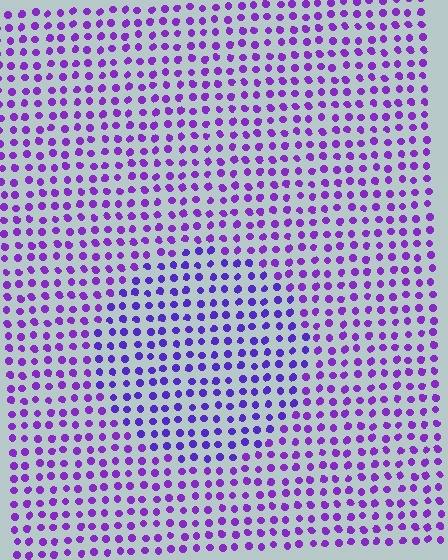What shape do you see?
I see a circle.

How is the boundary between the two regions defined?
The boundary is defined purely by a slight shift in hue (about 21 degrees). Spacing, size, and orientation are identical on both sides.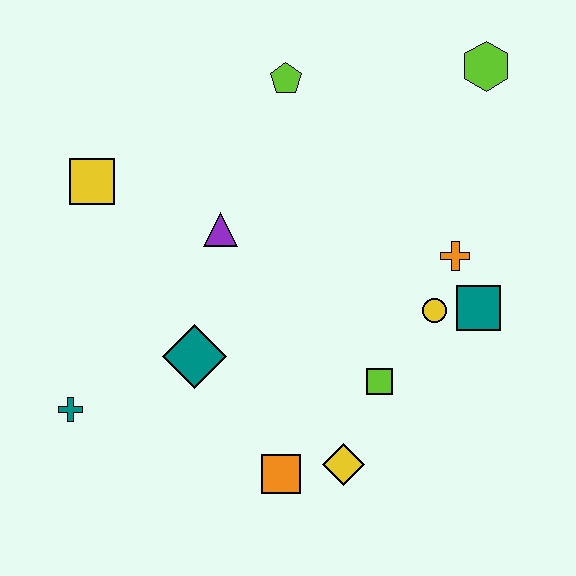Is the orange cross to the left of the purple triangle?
No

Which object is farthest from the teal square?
The teal cross is farthest from the teal square.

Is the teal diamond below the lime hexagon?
Yes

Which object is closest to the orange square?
The yellow diamond is closest to the orange square.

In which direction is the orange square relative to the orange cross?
The orange square is below the orange cross.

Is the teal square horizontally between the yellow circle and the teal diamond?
No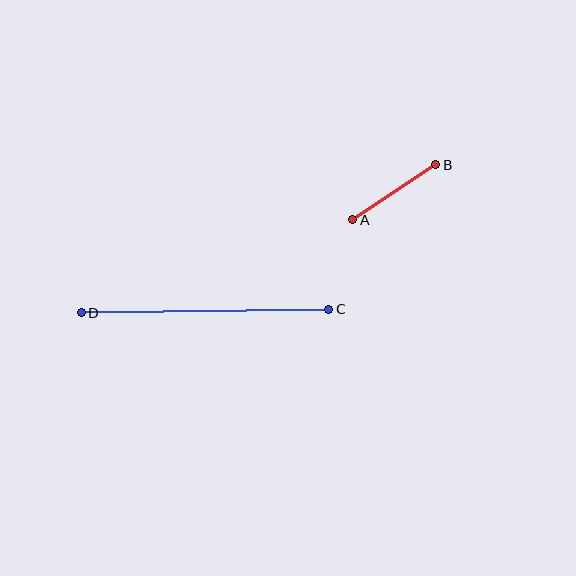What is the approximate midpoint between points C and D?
The midpoint is at approximately (205, 311) pixels.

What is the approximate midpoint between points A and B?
The midpoint is at approximately (394, 192) pixels.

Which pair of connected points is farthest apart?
Points C and D are farthest apart.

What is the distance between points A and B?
The distance is approximately 99 pixels.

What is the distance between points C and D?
The distance is approximately 248 pixels.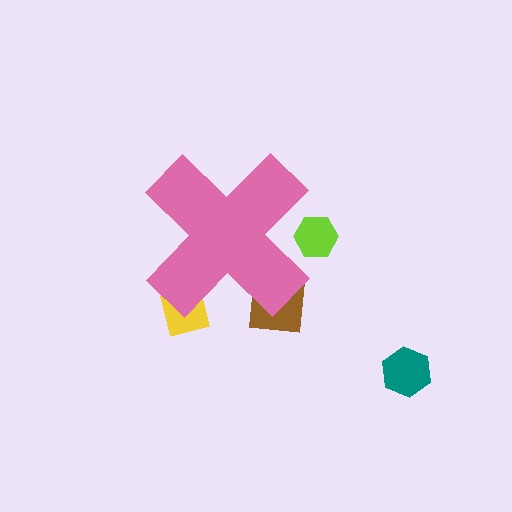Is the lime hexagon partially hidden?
Yes, the lime hexagon is partially hidden behind the pink cross.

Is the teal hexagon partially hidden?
No, the teal hexagon is fully visible.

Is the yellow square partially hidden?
Yes, the yellow square is partially hidden behind the pink cross.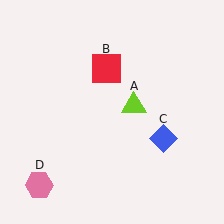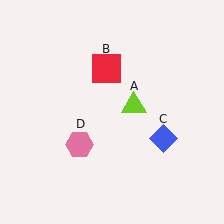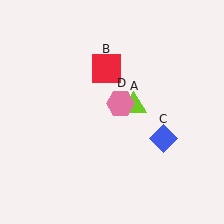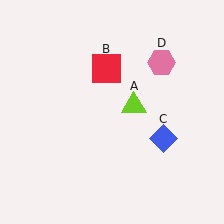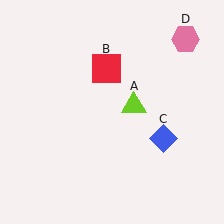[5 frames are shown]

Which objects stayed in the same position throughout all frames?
Lime triangle (object A) and red square (object B) and blue diamond (object C) remained stationary.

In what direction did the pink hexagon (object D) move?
The pink hexagon (object D) moved up and to the right.